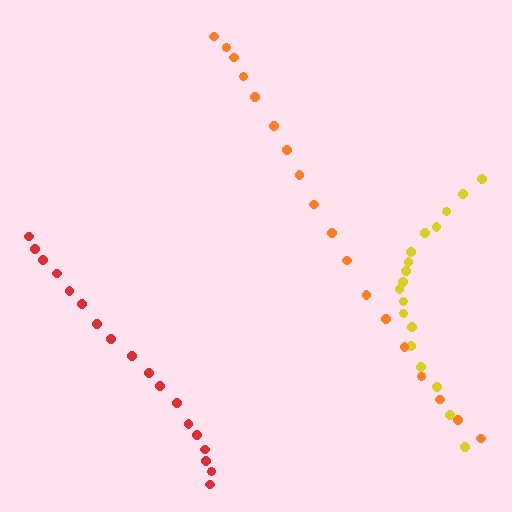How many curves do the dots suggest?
There are 3 distinct paths.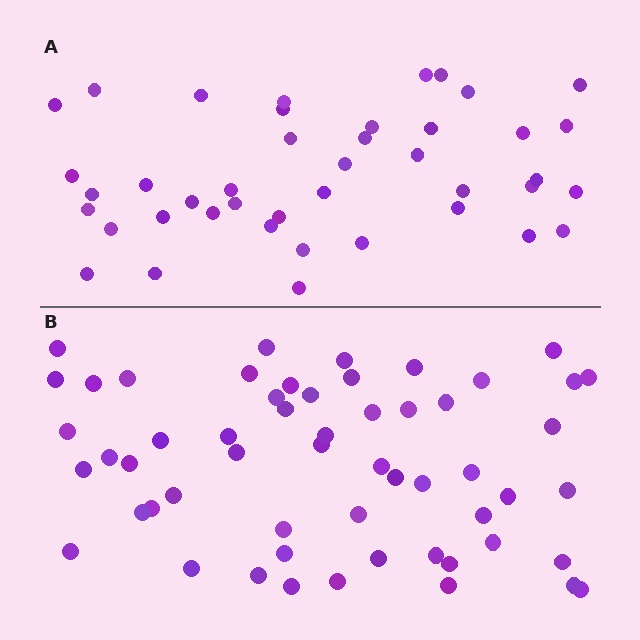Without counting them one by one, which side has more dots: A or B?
Region B (the bottom region) has more dots.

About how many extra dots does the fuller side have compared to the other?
Region B has approximately 15 more dots than region A.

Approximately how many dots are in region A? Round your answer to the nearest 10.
About 40 dots. (The exact count is 42, which rounds to 40.)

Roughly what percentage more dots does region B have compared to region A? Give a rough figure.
About 35% more.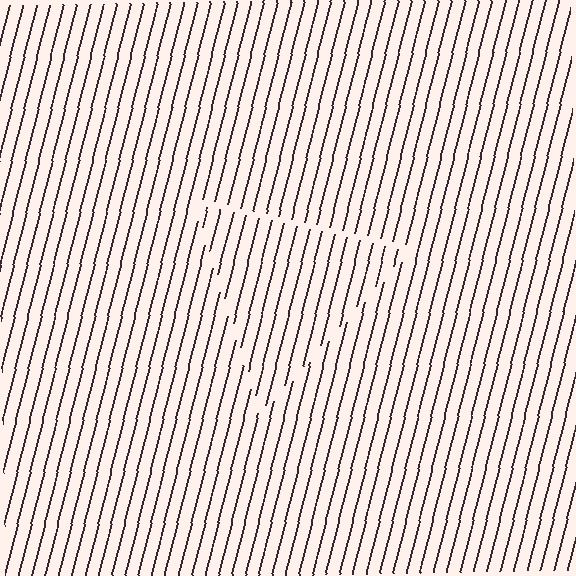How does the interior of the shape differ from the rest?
The interior of the shape contains the same grating, shifted by half a period — the contour is defined by the phase discontinuity where line-ends from the inner and outer gratings abut.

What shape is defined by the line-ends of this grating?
An illusory triangle. The interior of the shape contains the same grating, shifted by half a period — the contour is defined by the phase discontinuity where line-ends from the inner and outer gratings abut.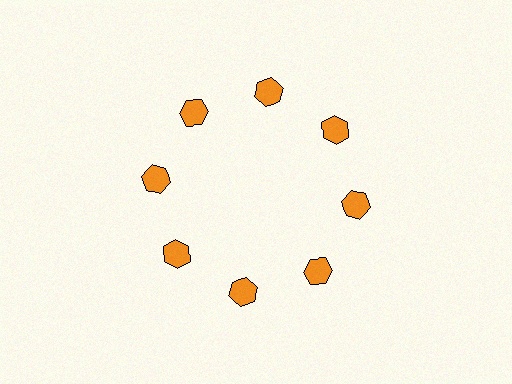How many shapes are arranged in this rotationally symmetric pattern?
There are 8 shapes, arranged in 8 groups of 1.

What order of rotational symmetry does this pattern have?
This pattern has 8-fold rotational symmetry.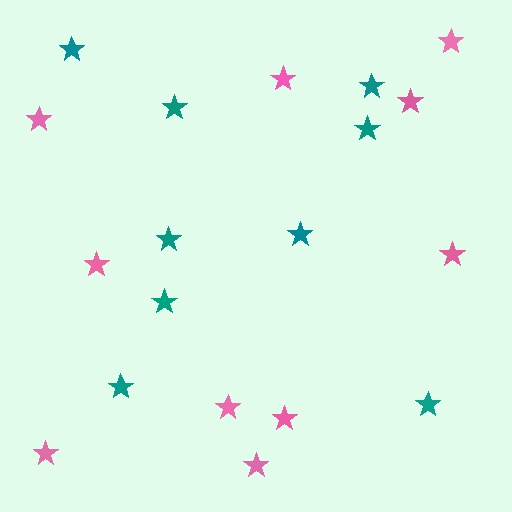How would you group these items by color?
There are 2 groups: one group of teal stars (9) and one group of pink stars (10).